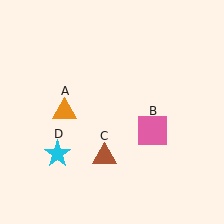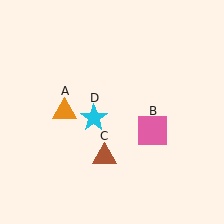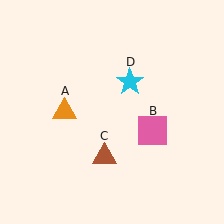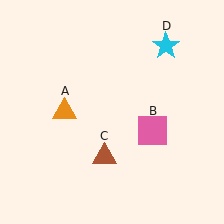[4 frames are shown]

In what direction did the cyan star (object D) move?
The cyan star (object D) moved up and to the right.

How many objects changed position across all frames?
1 object changed position: cyan star (object D).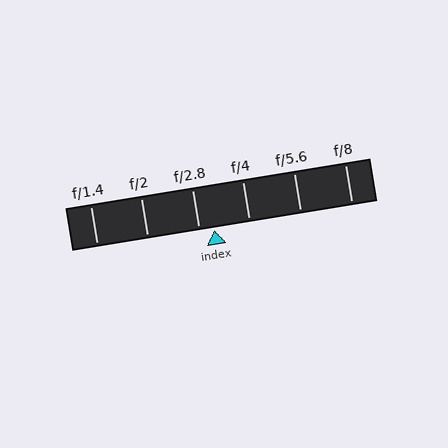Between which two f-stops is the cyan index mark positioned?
The index mark is between f/2.8 and f/4.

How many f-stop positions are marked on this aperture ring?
There are 6 f-stop positions marked.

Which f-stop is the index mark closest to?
The index mark is closest to f/2.8.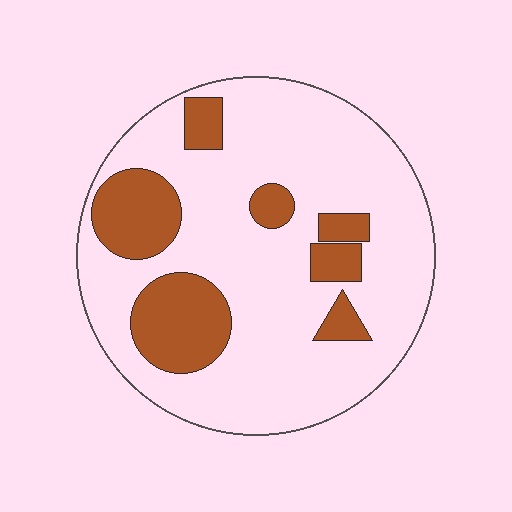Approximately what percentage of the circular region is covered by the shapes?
Approximately 25%.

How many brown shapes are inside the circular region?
7.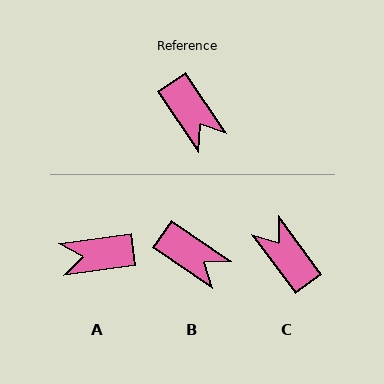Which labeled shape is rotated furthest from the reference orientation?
C, about 178 degrees away.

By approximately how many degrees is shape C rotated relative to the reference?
Approximately 178 degrees clockwise.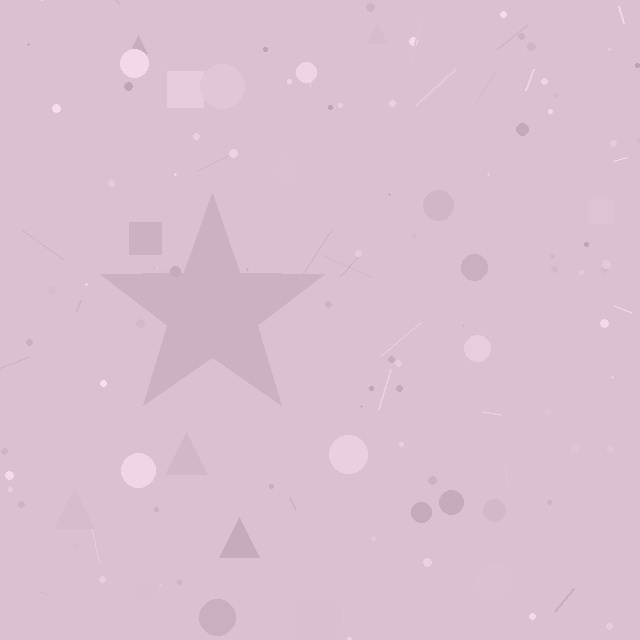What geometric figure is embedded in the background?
A star is embedded in the background.